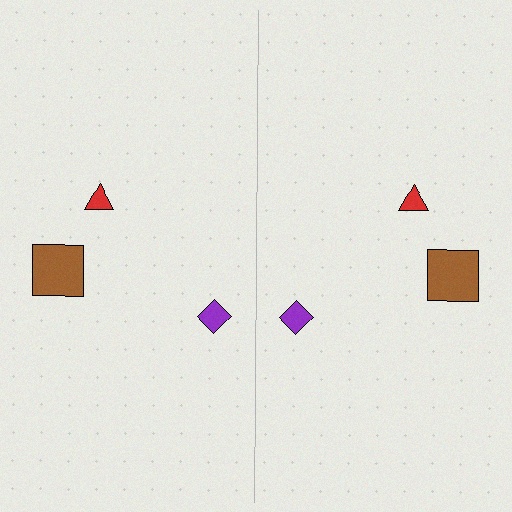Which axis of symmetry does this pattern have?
The pattern has a vertical axis of symmetry running through the center of the image.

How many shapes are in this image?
There are 6 shapes in this image.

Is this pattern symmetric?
Yes, this pattern has bilateral (reflection) symmetry.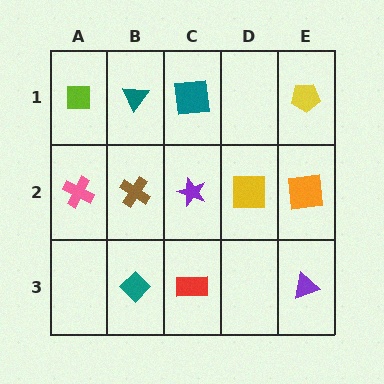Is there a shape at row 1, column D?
No, that cell is empty.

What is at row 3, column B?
A teal diamond.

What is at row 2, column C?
A purple star.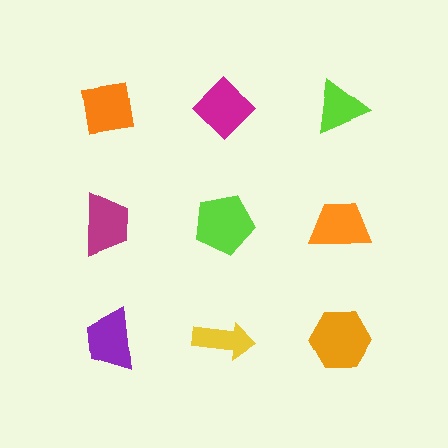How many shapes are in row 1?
3 shapes.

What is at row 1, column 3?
A lime triangle.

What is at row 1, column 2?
A magenta diamond.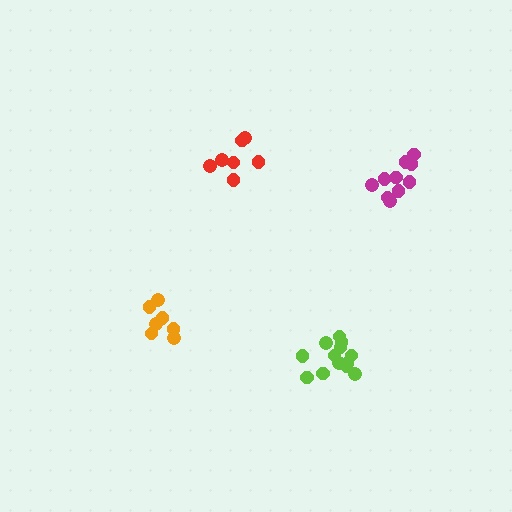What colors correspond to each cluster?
The clusters are colored: orange, magenta, red, lime.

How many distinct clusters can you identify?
There are 4 distinct clusters.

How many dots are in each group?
Group 1: 7 dots, Group 2: 10 dots, Group 3: 7 dots, Group 4: 13 dots (37 total).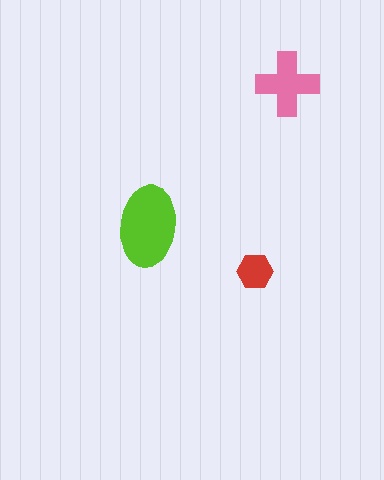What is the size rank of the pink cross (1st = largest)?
2nd.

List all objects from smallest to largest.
The red hexagon, the pink cross, the lime ellipse.